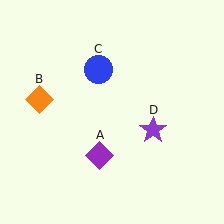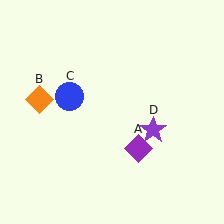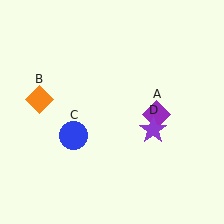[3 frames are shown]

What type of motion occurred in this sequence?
The purple diamond (object A), blue circle (object C) rotated counterclockwise around the center of the scene.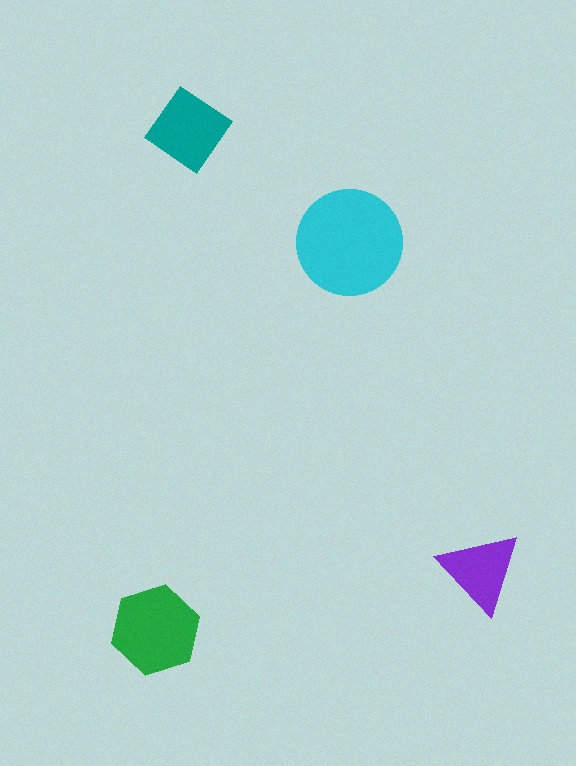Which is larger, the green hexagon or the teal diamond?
The green hexagon.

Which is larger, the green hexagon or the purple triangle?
The green hexagon.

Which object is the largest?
The cyan circle.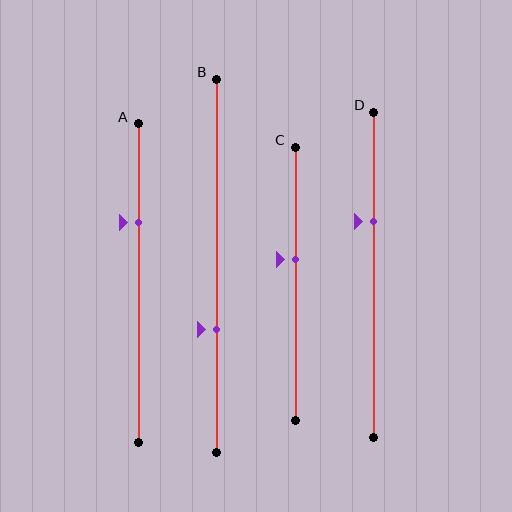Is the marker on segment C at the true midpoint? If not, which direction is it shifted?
No, the marker on segment C is shifted upward by about 9% of the segment length.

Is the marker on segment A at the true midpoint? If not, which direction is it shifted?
No, the marker on segment A is shifted upward by about 19% of the segment length.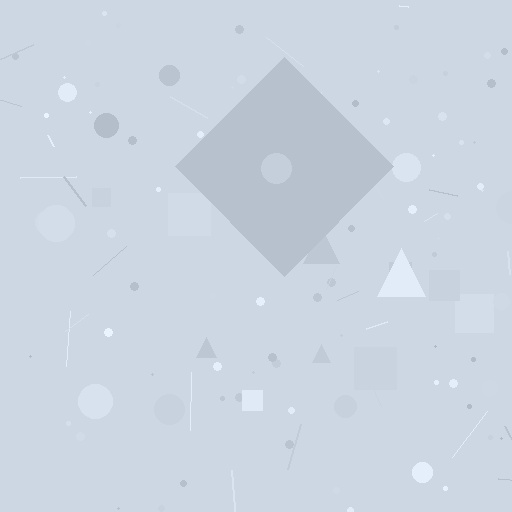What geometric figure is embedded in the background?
A diamond is embedded in the background.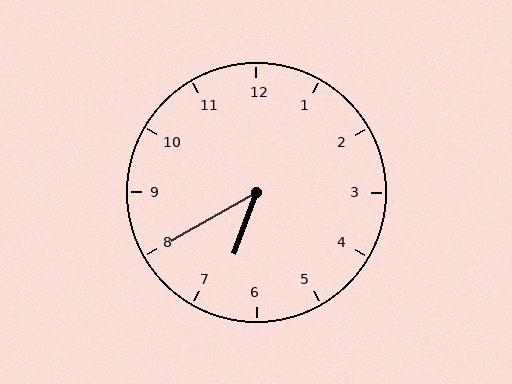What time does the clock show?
6:40.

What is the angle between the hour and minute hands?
Approximately 40 degrees.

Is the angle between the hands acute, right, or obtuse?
It is acute.